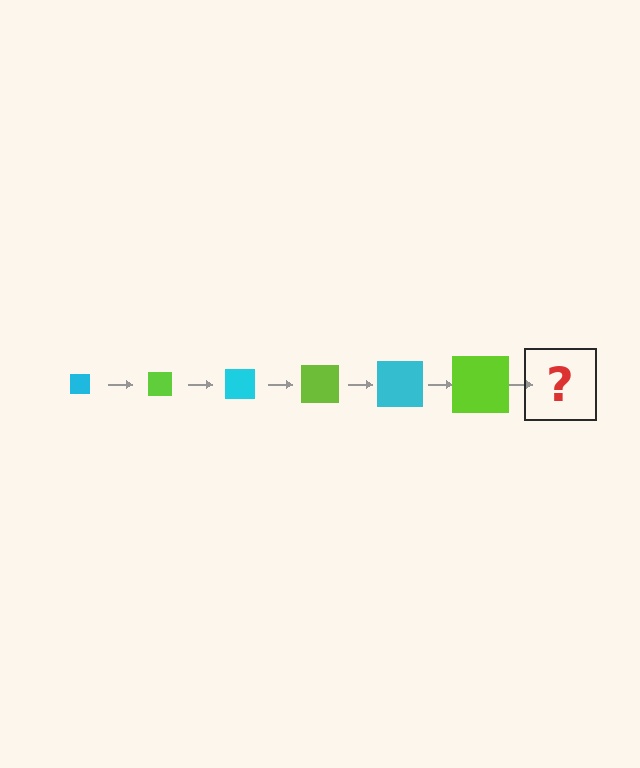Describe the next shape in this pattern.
It should be a cyan square, larger than the previous one.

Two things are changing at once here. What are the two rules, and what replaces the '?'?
The two rules are that the square grows larger each step and the color cycles through cyan and lime. The '?' should be a cyan square, larger than the previous one.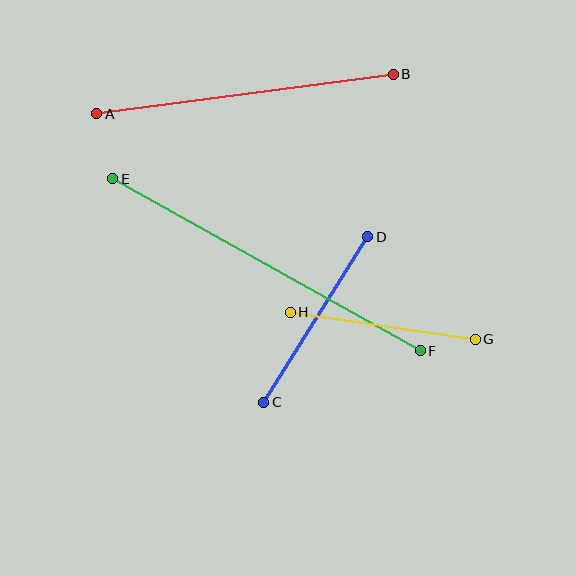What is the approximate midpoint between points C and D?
The midpoint is at approximately (316, 320) pixels.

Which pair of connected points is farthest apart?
Points E and F are farthest apart.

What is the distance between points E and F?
The distance is approximately 352 pixels.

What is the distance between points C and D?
The distance is approximately 195 pixels.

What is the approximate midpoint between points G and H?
The midpoint is at approximately (383, 326) pixels.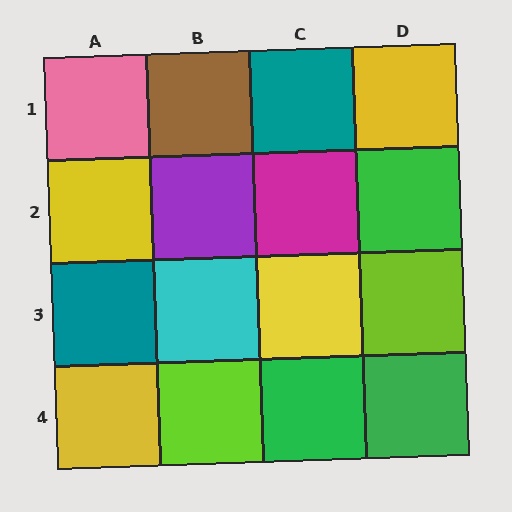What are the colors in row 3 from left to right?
Teal, cyan, yellow, lime.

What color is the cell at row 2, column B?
Purple.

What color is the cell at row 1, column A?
Pink.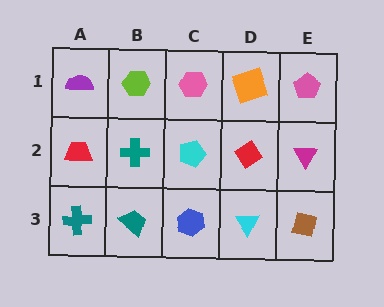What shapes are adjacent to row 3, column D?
A red diamond (row 2, column D), a blue hexagon (row 3, column C), a brown square (row 3, column E).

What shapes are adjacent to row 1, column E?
A magenta triangle (row 2, column E), an orange square (row 1, column D).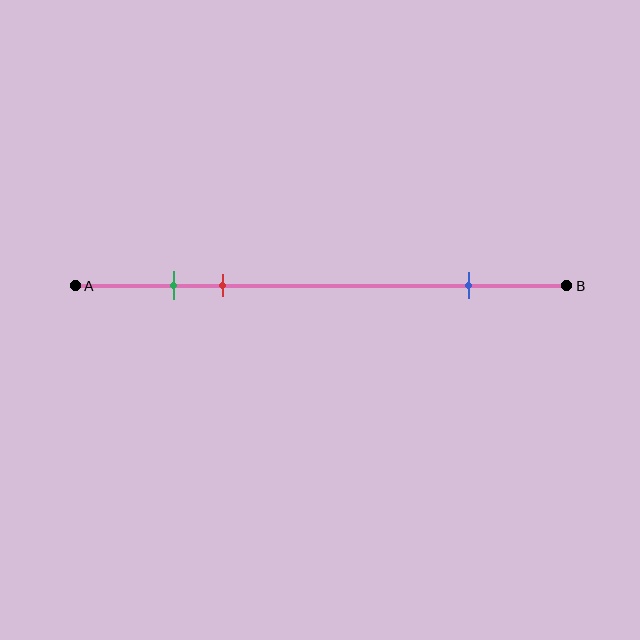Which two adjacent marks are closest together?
The green and red marks are the closest adjacent pair.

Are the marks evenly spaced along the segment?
No, the marks are not evenly spaced.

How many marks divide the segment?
There are 3 marks dividing the segment.